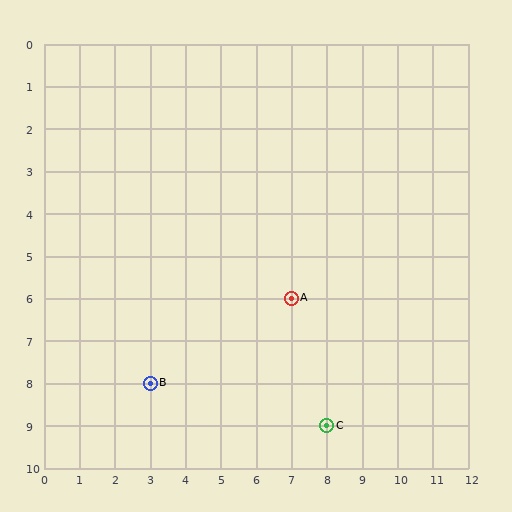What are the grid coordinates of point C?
Point C is at grid coordinates (8, 9).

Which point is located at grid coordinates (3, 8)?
Point B is at (3, 8).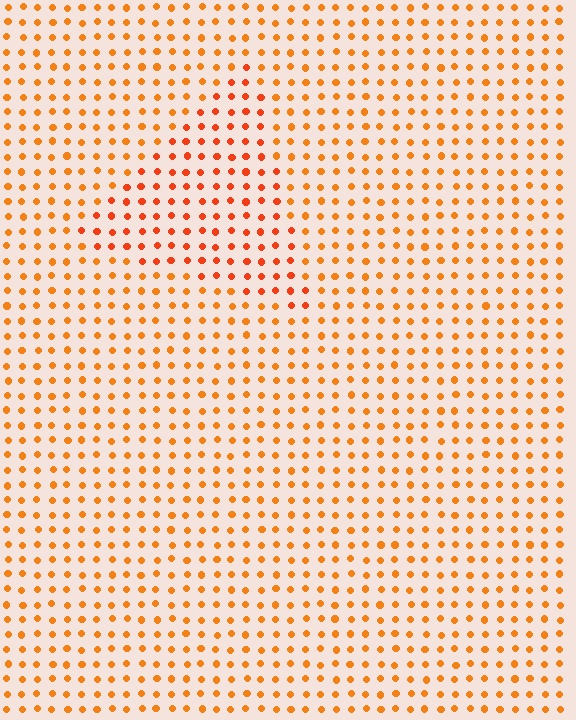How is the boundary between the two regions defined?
The boundary is defined purely by a slight shift in hue (about 18 degrees). Spacing, size, and orientation are identical on both sides.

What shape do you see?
I see a triangle.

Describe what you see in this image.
The image is filled with small orange elements in a uniform arrangement. A triangle-shaped region is visible where the elements are tinted to a slightly different hue, forming a subtle color boundary.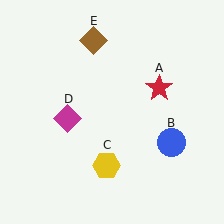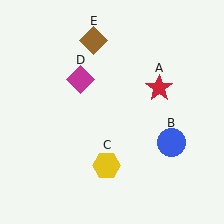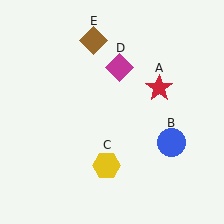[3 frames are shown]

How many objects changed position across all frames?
1 object changed position: magenta diamond (object D).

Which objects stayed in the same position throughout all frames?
Red star (object A) and blue circle (object B) and yellow hexagon (object C) and brown diamond (object E) remained stationary.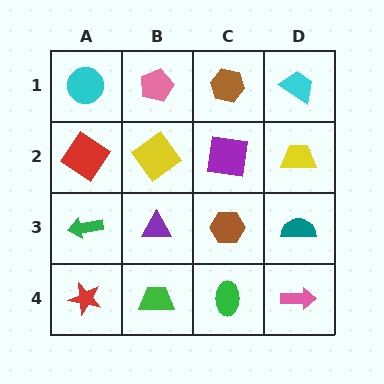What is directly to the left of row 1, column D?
A brown hexagon.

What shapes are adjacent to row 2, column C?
A brown hexagon (row 1, column C), a brown hexagon (row 3, column C), a yellow diamond (row 2, column B), a yellow trapezoid (row 2, column D).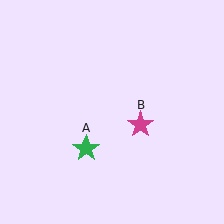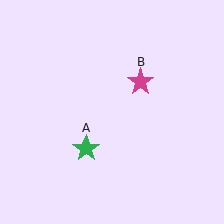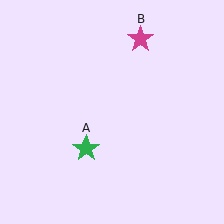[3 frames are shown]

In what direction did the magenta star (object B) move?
The magenta star (object B) moved up.